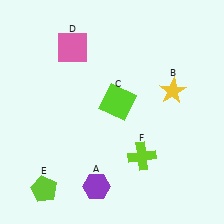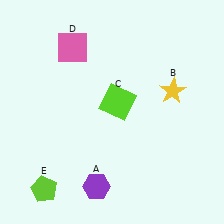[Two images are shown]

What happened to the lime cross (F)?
The lime cross (F) was removed in Image 2. It was in the bottom-right area of Image 1.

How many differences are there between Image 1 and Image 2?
There is 1 difference between the two images.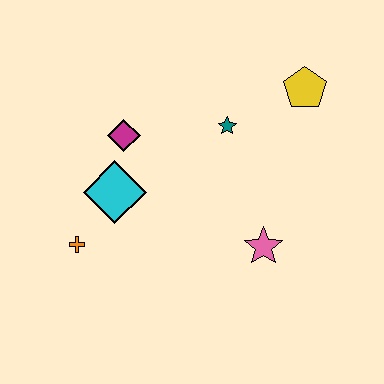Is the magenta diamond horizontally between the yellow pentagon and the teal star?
No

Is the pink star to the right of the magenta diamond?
Yes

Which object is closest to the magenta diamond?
The cyan diamond is closest to the magenta diamond.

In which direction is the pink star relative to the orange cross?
The pink star is to the right of the orange cross.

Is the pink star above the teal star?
No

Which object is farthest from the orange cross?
The yellow pentagon is farthest from the orange cross.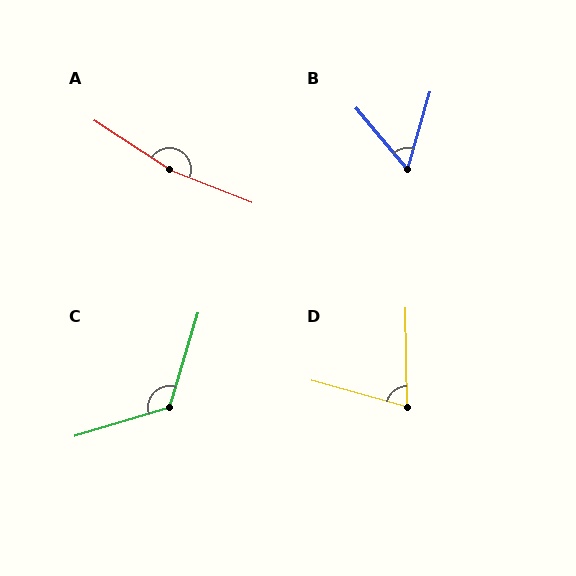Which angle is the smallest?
B, at approximately 57 degrees.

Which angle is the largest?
A, at approximately 169 degrees.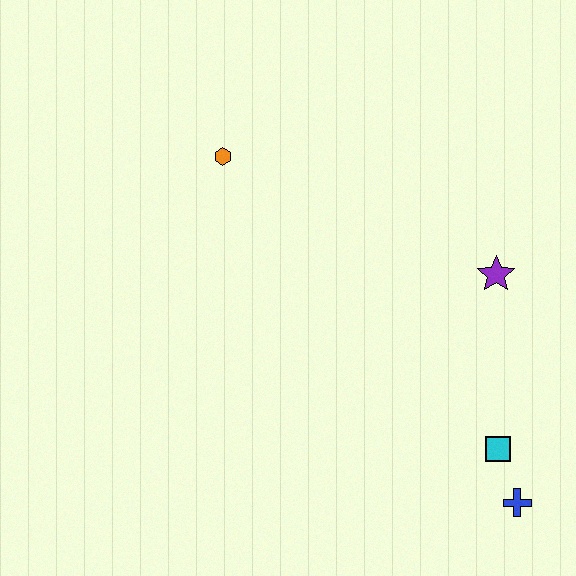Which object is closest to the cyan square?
The blue cross is closest to the cyan square.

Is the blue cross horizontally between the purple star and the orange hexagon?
No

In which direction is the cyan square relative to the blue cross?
The cyan square is above the blue cross.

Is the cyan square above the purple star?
No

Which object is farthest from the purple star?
The orange hexagon is farthest from the purple star.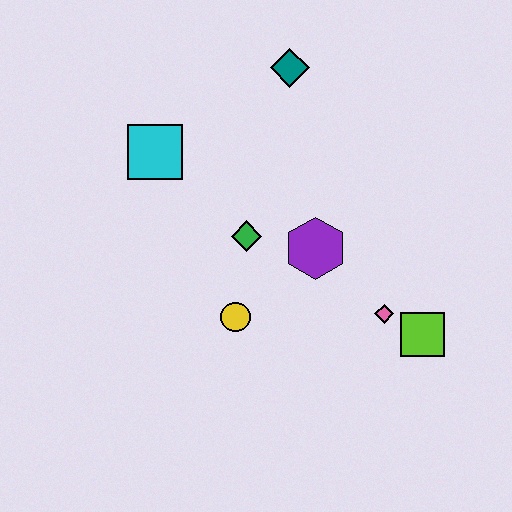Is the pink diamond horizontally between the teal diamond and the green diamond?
No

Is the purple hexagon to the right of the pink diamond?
No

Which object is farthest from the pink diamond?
The cyan square is farthest from the pink diamond.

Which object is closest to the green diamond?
The purple hexagon is closest to the green diamond.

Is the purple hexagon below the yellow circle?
No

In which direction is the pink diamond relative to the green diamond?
The pink diamond is to the right of the green diamond.